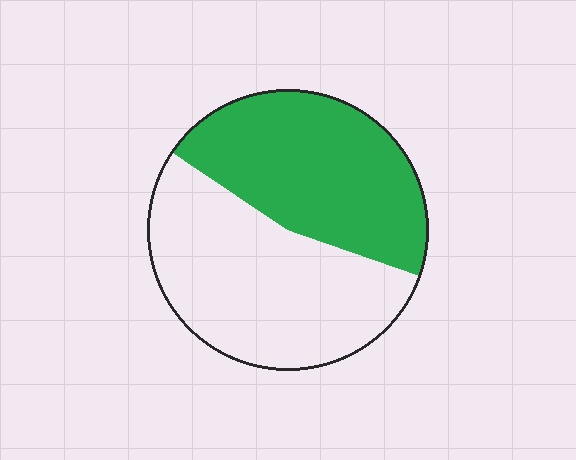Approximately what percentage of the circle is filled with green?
Approximately 45%.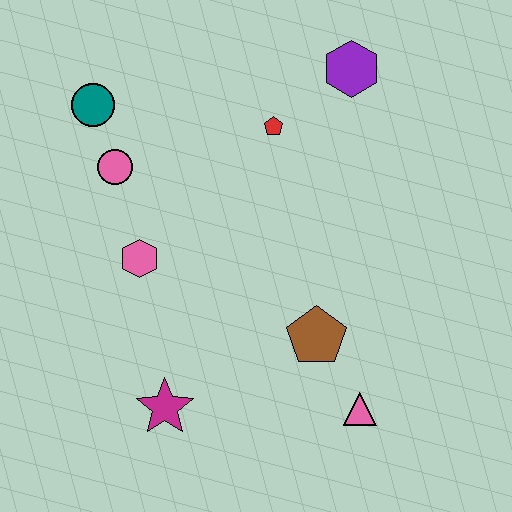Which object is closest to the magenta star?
The pink hexagon is closest to the magenta star.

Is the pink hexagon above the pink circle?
No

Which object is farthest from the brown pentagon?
The teal circle is farthest from the brown pentagon.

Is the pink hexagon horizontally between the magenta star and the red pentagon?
No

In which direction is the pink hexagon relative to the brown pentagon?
The pink hexagon is to the left of the brown pentagon.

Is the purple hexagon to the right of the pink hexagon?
Yes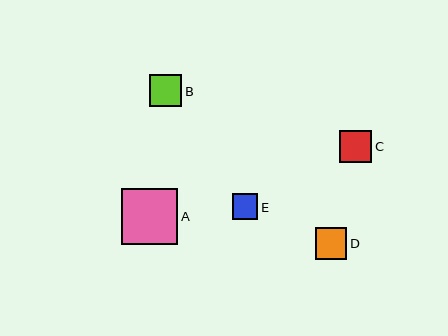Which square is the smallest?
Square E is the smallest with a size of approximately 26 pixels.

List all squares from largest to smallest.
From largest to smallest: A, C, B, D, E.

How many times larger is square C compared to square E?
Square C is approximately 1.3 times the size of square E.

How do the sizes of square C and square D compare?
Square C and square D are approximately the same size.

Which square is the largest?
Square A is the largest with a size of approximately 56 pixels.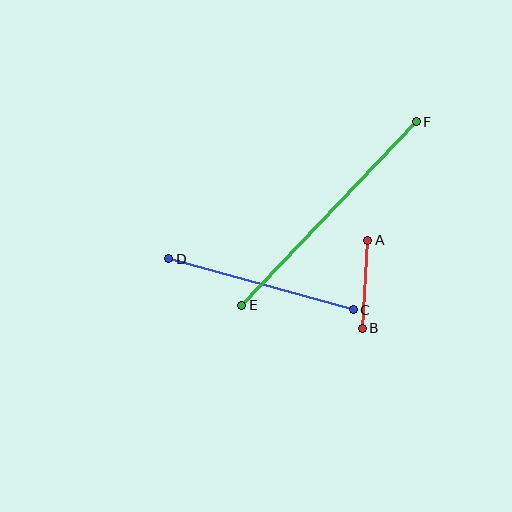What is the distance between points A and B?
The distance is approximately 88 pixels.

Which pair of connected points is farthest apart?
Points E and F are farthest apart.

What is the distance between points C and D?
The distance is approximately 191 pixels.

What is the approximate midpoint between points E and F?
The midpoint is at approximately (329, 214) pixels.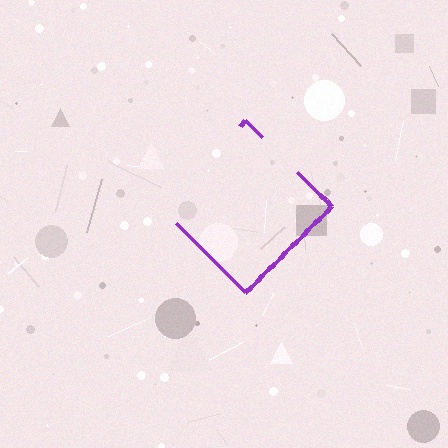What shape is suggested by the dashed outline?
The dashed outline suggests a diamond.